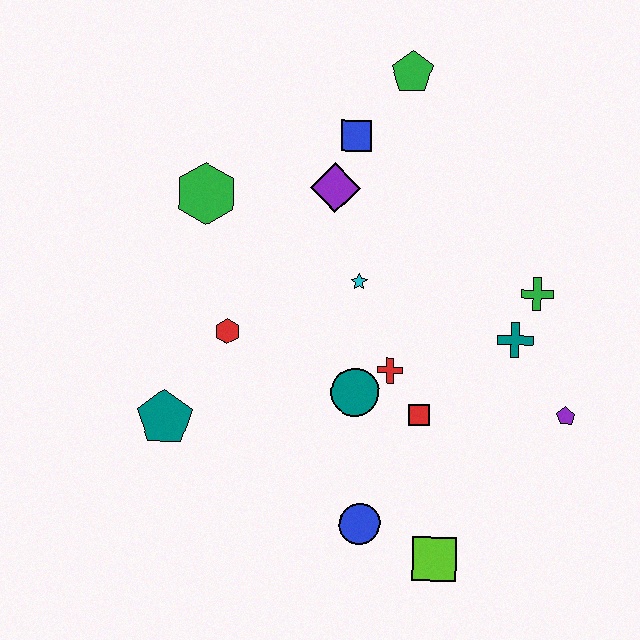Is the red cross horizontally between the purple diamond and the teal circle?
No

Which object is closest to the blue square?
The purple diamond is closest to the blue square.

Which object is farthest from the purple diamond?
The lime square is farthest from the purple diamond.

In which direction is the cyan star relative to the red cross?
The cyan star is above the red cross.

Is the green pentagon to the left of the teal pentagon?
No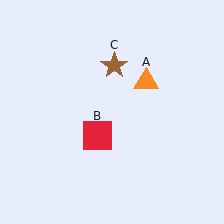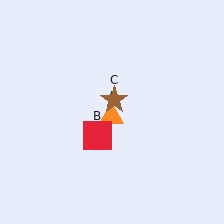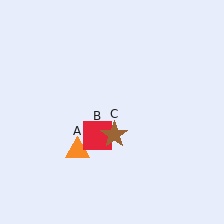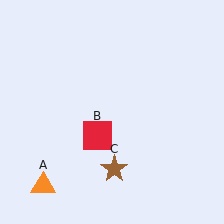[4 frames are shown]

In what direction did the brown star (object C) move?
The brown star (object C) moved down.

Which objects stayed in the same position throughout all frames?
Red square (object B) remained stationary.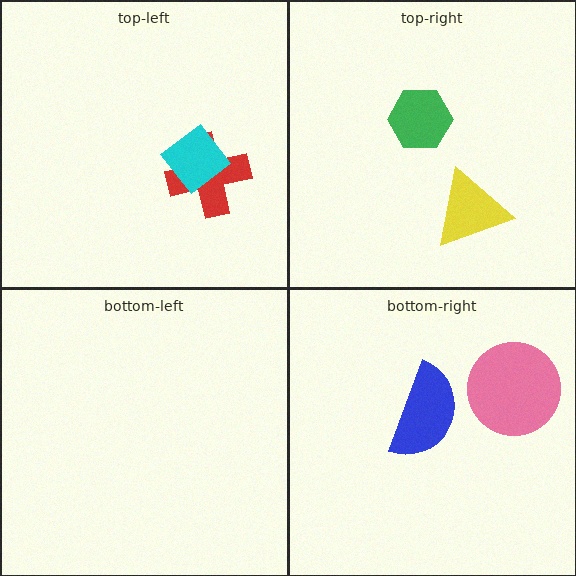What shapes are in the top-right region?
The green hexagon, the yellow triangle.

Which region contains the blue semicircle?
The bottom-right region.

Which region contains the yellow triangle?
The top-right region.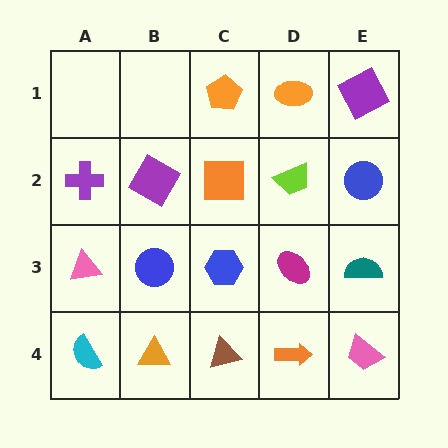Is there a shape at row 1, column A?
No, that cell is empty.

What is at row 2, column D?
A lime trapezoid.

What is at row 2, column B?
A purple diamond.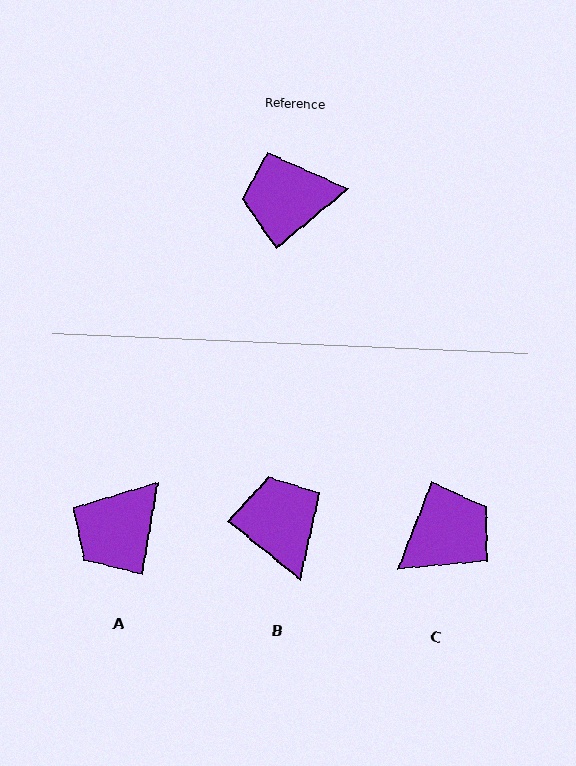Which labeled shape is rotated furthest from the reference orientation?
C, about 151 degrees away.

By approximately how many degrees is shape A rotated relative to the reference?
Approximately 41 degrees counter-clockwise.